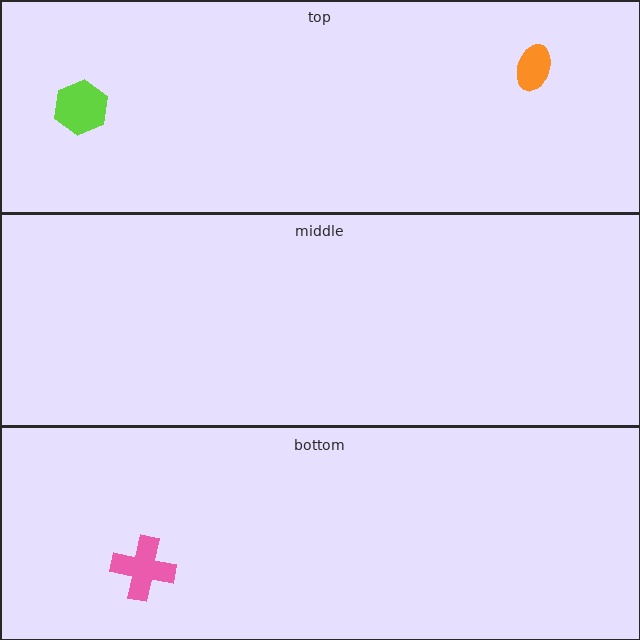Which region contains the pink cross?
The bottom region.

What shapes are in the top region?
The lime hexagon, the orange ellipse.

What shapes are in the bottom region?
The pink cross.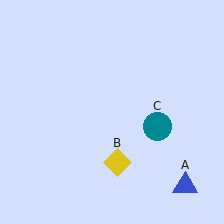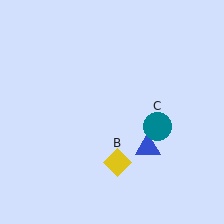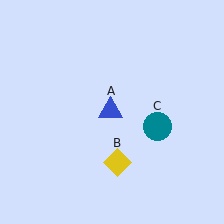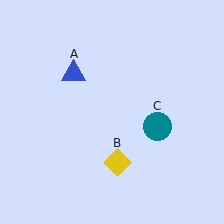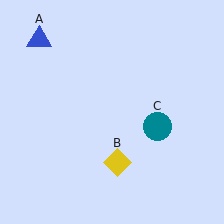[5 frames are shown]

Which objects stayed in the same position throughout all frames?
Yellow diamond (object B) and teal circle (object C) remained stationary.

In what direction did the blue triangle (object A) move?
The blue triangle (object A) moved up and to the left.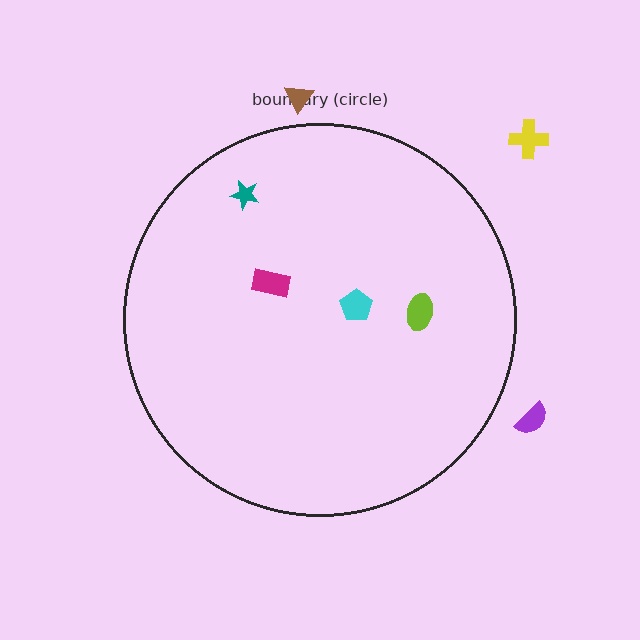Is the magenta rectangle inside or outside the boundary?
Inside.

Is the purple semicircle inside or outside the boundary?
Outside.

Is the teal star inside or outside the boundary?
Inside.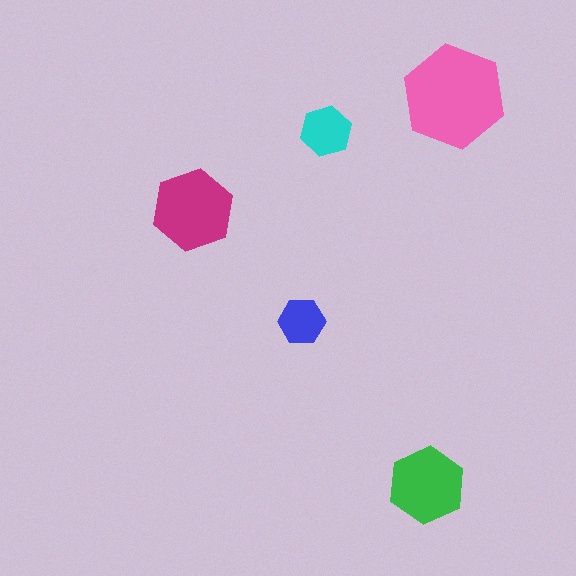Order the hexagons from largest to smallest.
the pink one, the magenta one, the green one, the cyan one, the blue one.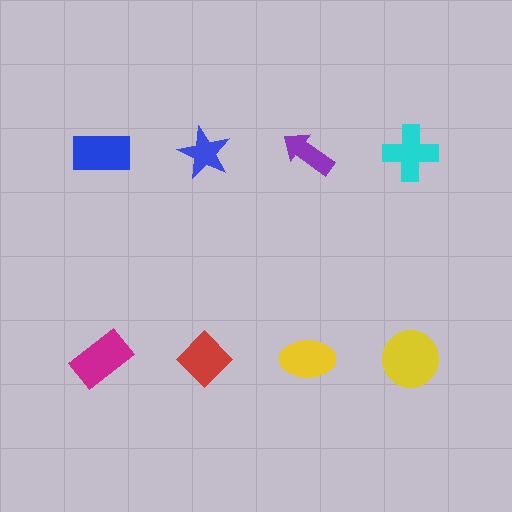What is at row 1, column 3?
A purple arrow.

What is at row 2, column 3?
A yellow ellipse.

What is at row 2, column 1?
A magenta rectangle.